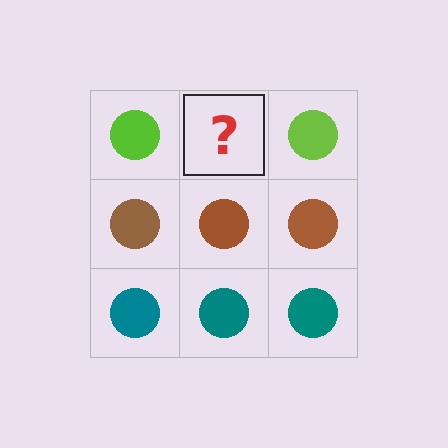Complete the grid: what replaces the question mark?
The question mark should be replaced with a lime circle.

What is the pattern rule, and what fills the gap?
The rule is that each row has a consistent color. The gap should be filled with a lime circle.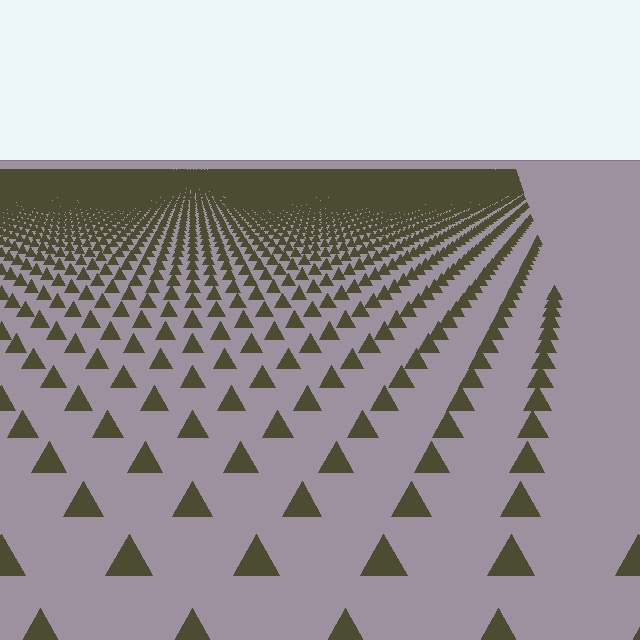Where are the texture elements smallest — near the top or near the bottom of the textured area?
Near the top.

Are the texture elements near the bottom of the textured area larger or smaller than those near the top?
Larger. Near the bottom, elements are closer to the viewer and appear at a bigger on-screen size.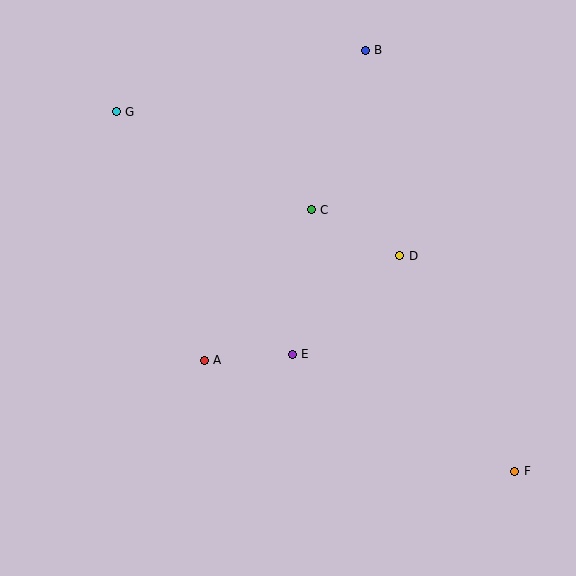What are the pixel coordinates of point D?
Point D is at (400, 256).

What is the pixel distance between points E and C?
The distance between E and C is 146 pixels.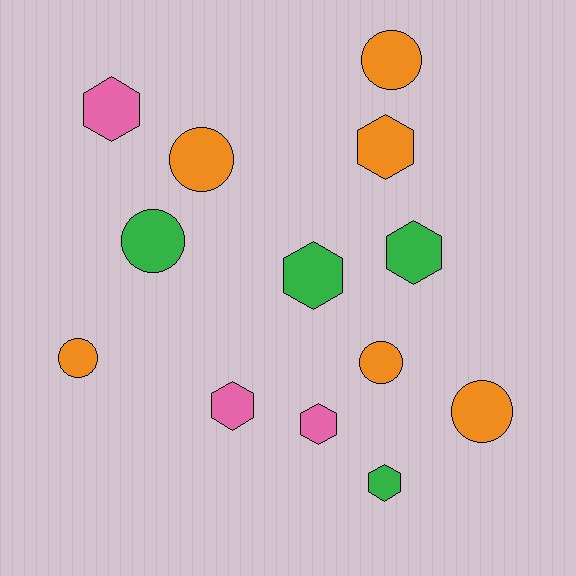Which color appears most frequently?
Orange, with 6 objects.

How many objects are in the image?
There are 13 objects.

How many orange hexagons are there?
There is 1 orange hexagon.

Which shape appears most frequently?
Hexagon, with 7 objects.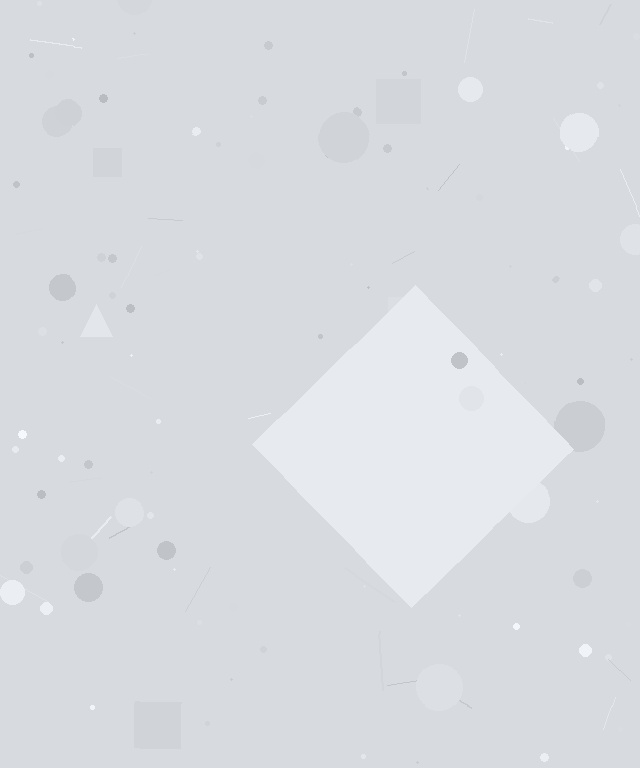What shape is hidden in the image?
A diamond is hidden in the image.